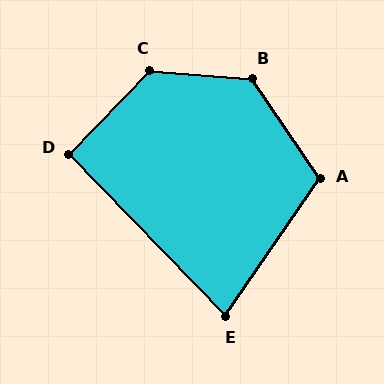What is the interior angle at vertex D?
Approximately 92 degrees (approximately right).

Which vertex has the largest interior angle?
C, at approximately 129 degrees.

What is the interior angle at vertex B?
Approximately 128 degrees (obtuse).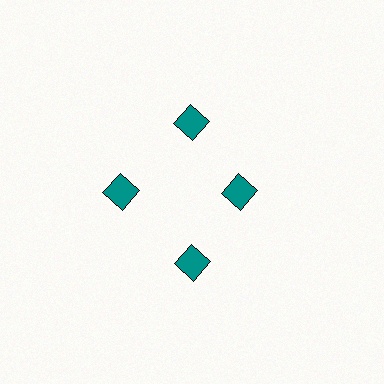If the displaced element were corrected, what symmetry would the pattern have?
It would have 4-fold rotational symmetry — the pattern would map onto itself every 90 degrees.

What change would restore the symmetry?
The symmetry would be restored by moving it outward, back onto the ring so that all 4 diamonds sit at equal angles and equal distance from the center.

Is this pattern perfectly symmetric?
No. The 4 teal diamonds are arranged in a ring, but one element near the 3 o'clock position is pulled inward toward the center, breaking the 4-fold rotational symmetry.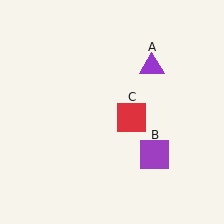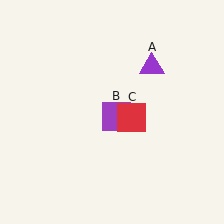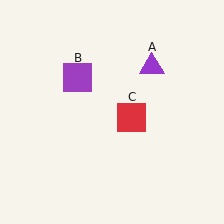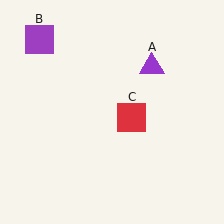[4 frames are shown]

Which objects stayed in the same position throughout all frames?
Purple triangle (object A) and red square (object C) remained stationary.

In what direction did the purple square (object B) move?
The purple square (object B) moved up and to the left.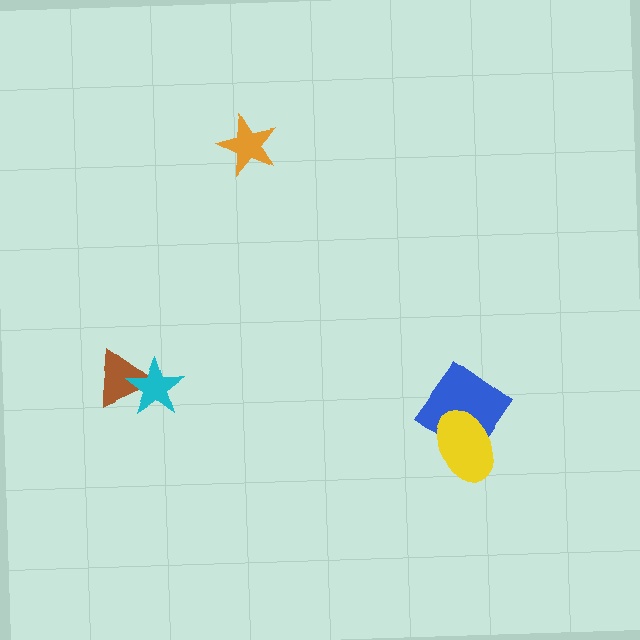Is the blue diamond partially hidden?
Yes, it is partially covered by another shape.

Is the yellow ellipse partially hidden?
No, no other shape covers it.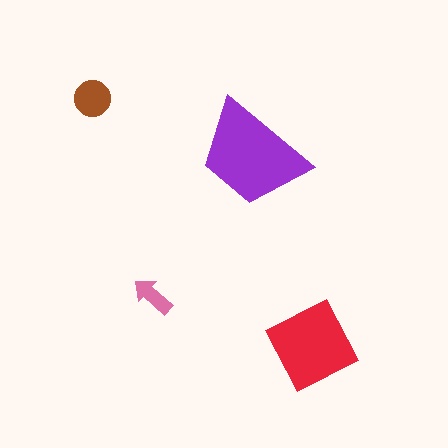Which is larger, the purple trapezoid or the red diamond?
The purple trapezoid.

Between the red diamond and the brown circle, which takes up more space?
The red diamond.